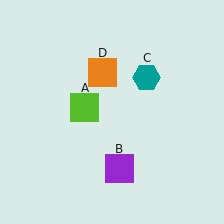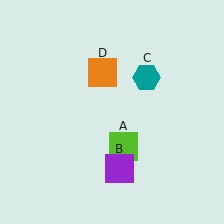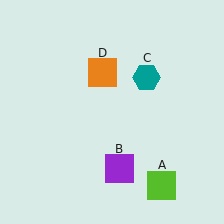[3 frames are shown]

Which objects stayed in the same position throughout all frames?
Purple square (object B) and teal hexagon (object C) and orange square (object D) remained stationary.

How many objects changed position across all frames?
1 object changed position: lime square (object A).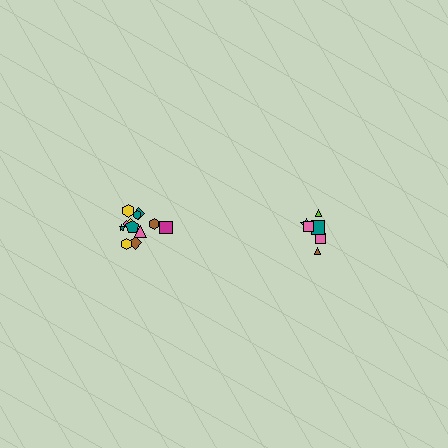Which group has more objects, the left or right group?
The left group.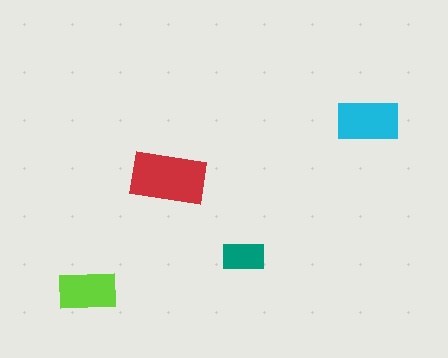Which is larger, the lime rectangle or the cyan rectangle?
The cyan one.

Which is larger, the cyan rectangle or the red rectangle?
The red one.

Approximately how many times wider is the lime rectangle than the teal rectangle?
About 1.5 times wider.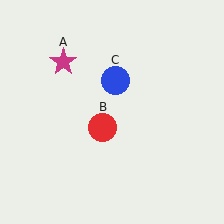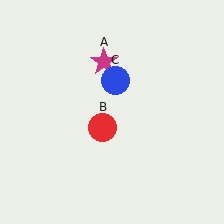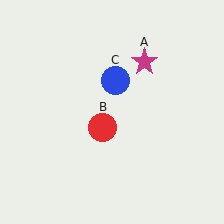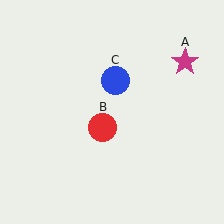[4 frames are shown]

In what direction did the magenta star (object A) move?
The magenta star (object A) moved right.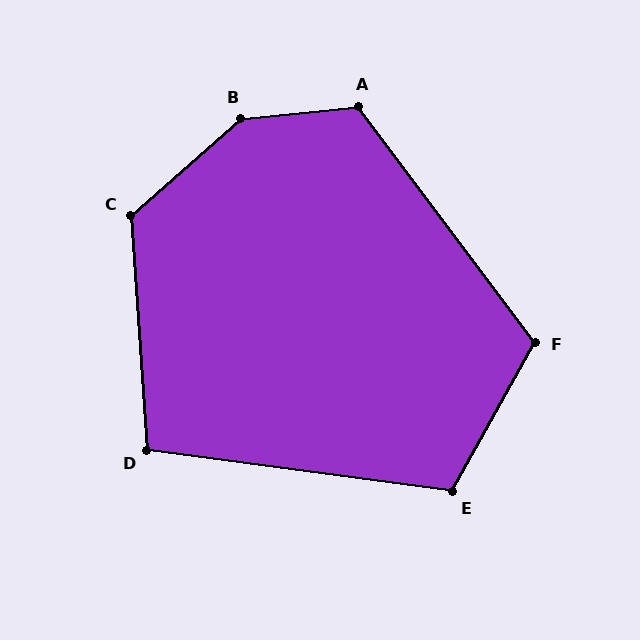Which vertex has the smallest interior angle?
D, at approximately 102 degrees.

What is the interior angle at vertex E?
Approximately 111 degrees (obtuse).